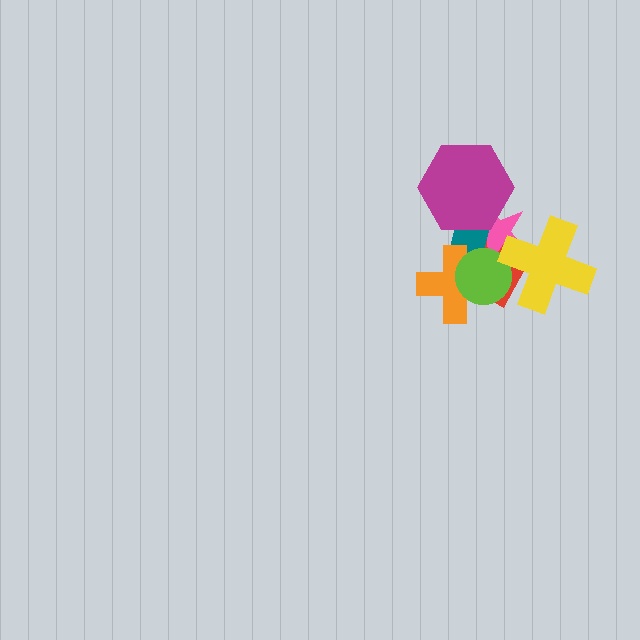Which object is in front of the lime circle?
The yellow cross is in front of the lime circle.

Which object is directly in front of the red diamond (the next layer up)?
The pink star is directly in front of the red diamond.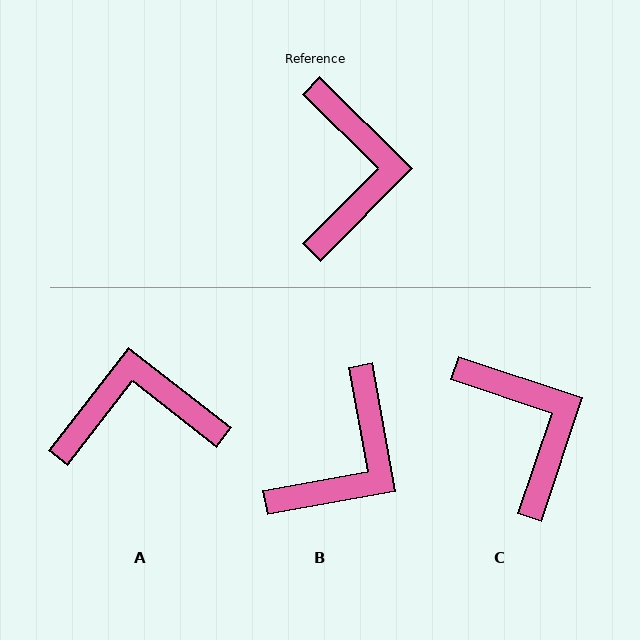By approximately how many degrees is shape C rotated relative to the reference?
Approximately 26 degrees counter-clockwise.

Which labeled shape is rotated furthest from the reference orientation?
A, about 97 degrees away.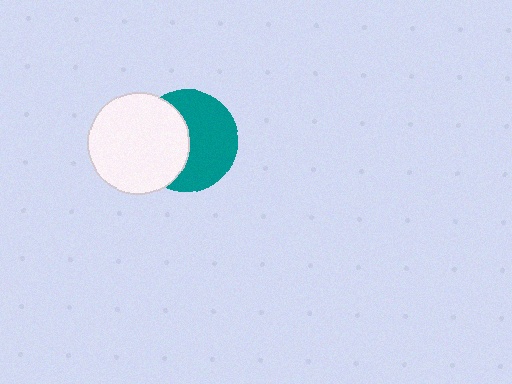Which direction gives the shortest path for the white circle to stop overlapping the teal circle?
Moving left gives the shortest separation.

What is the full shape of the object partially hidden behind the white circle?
The partially hidden object is a teal circle.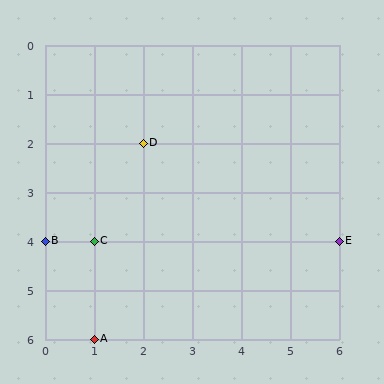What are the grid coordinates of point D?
Point D is at grid coordinates (2, 2).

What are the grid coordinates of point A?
Point A is at grid coordinates (1, 6).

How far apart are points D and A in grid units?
Points D and A are 1 column and 4 rows apart (about 4.1 grid units diagonally).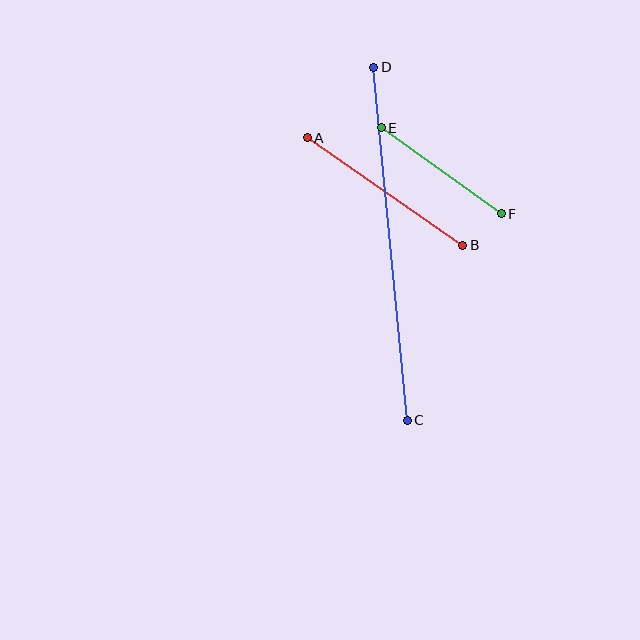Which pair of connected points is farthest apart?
Points C and D are farthest apart.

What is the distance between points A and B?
The distance is approximately 189 pixels.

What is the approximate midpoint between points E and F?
The midpoint is at approximately (441, 171) pixels.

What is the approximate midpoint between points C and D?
The midpoint is at approximately (390, 244) pixels.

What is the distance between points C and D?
The distance is approximately 355 pixels.